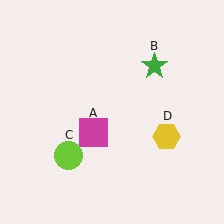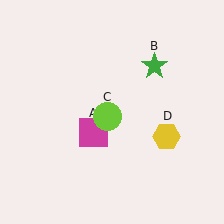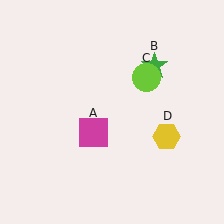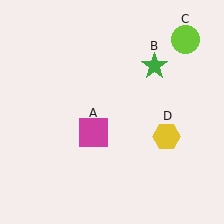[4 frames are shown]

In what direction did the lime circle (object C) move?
The lime circle (object C) moved up and to the right.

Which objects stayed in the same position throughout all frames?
Magenta square (object A) and green star (object B) and yellow hexagon (object D) remained stationary.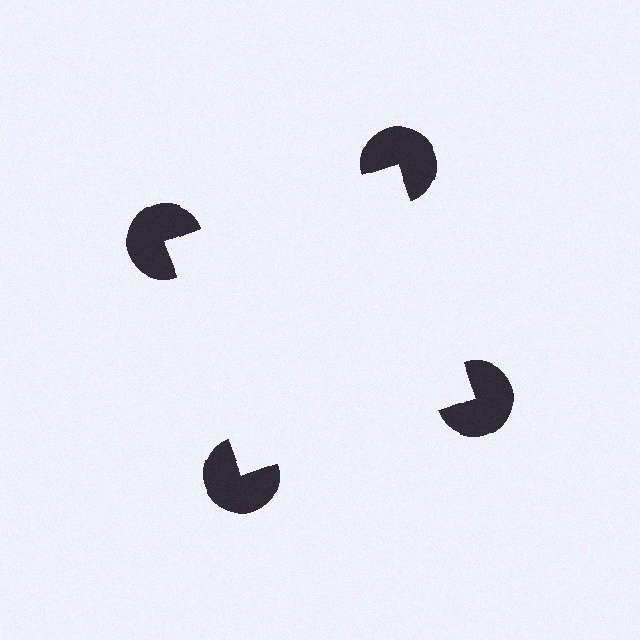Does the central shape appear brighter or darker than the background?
It typically appears slightly brighter than the background, even though no actual brightness change is drawn.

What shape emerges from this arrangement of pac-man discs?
An illusory square — its edges are inferred from the aligned wedge cuts in the pac-man discs, not physically drawn.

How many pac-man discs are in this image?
There are 4 — one at each vertex of the illusory square.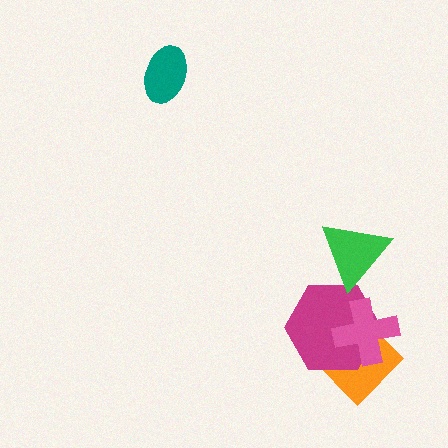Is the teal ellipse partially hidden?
No, no other shape covers it.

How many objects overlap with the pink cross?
2 objects overlap with the pink cross.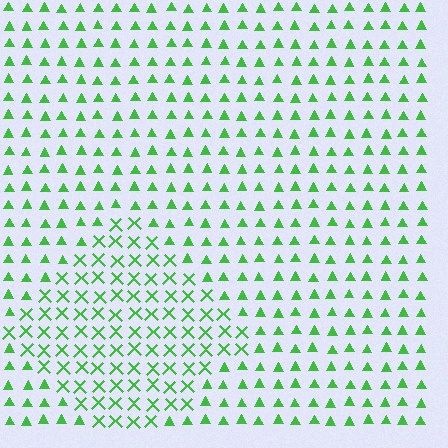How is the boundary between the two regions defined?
The boundary is defined by a change in element shape: X marks inside vs. triangles outside. All elements share the same color and spacing.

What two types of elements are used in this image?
The image uses X marks inside the diamond region and triangles outside it.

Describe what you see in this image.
The image is filled with small green elements arranged in a uniform grid. A diamond-shaped region contains X marks, while the surrounding area contains triangles. The boundary is defined purely by the change in element shape.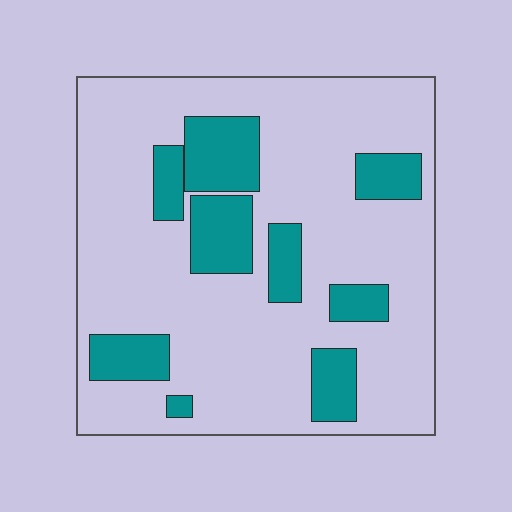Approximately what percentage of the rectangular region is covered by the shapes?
Approximately 20%.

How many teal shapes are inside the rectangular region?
9.